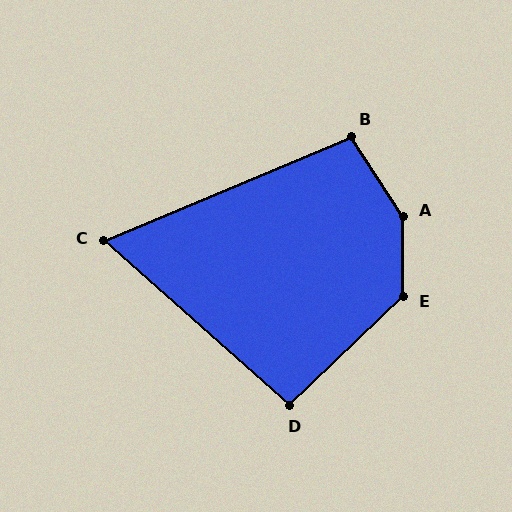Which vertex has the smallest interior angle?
C, at approximately 64 degrees.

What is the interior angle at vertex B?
Approximately 100 degrees (obtuse).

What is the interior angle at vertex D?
Approximately 95 degrees (approximately right).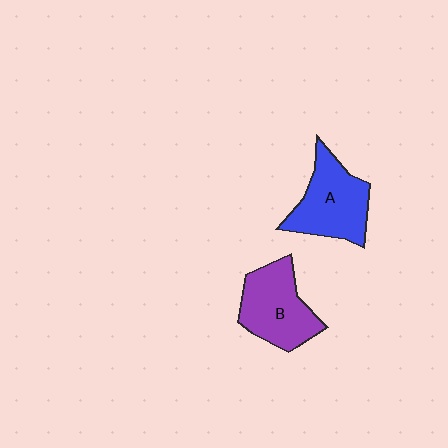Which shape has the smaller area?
Shape B (purple).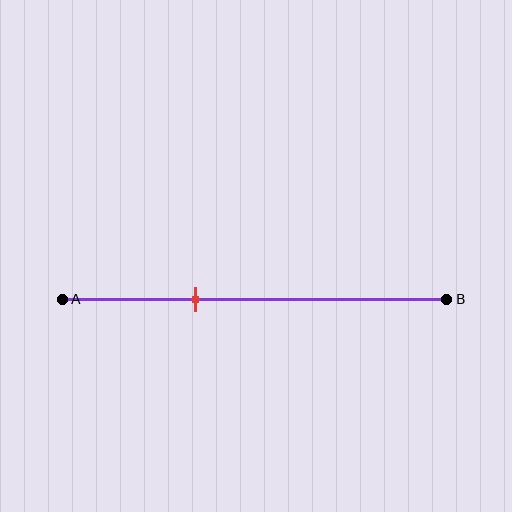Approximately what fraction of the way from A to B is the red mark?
The red mark is approximately 35% of the way from A to B.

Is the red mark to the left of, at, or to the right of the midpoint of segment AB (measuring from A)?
The red mark is to the left of the midpoint of segment AB.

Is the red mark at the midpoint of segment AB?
No, the mark is at about 35% from A, not at the 50% midpoint.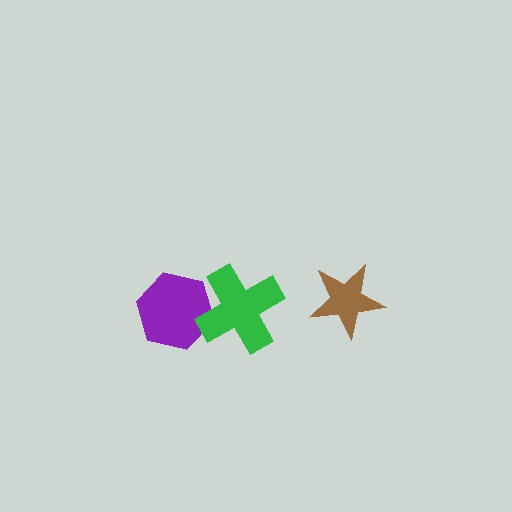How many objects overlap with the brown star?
0 objects overlap with the brown star.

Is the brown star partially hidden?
No, no other shape covers it.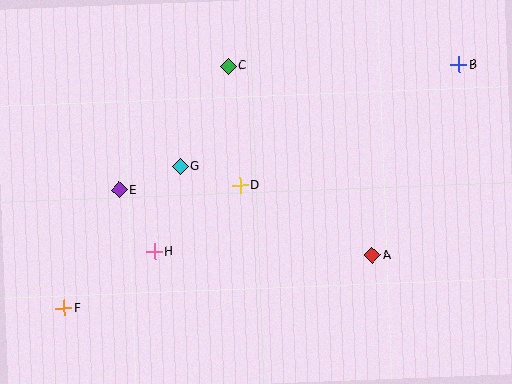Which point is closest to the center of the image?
Point D at (240, 185) is closest to the center.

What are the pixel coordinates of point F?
Point F is at (64, 308).